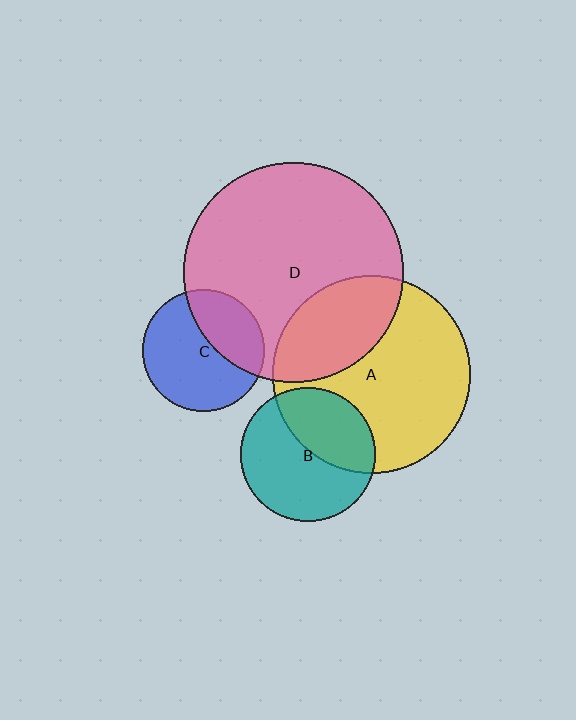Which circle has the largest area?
Circle D (pink).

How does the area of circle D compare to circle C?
Approximately 3.2 times.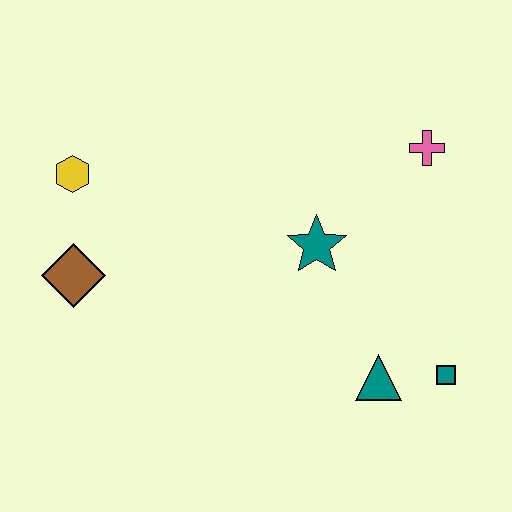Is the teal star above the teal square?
Yes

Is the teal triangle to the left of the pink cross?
Yes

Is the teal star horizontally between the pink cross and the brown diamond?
Yes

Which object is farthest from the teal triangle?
The yellow hexagon is farthest from the teal triangle.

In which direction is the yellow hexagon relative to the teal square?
The yellow hexagon is to the left of the teal square.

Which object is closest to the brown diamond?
The yellow hexagon is closest to the brown diamond.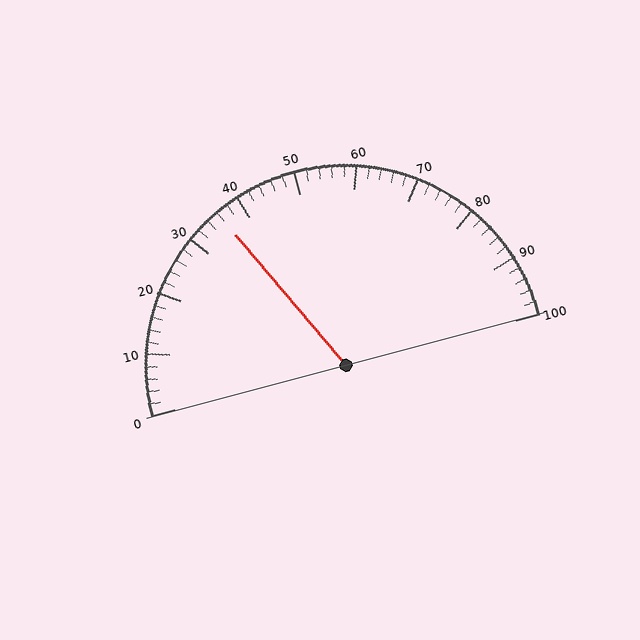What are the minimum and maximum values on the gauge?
The gauge ranges from 0 to 100.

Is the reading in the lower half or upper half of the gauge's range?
The reading is in the lower half of the range (0 to 100).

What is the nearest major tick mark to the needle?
The nearest major tick mark is 40.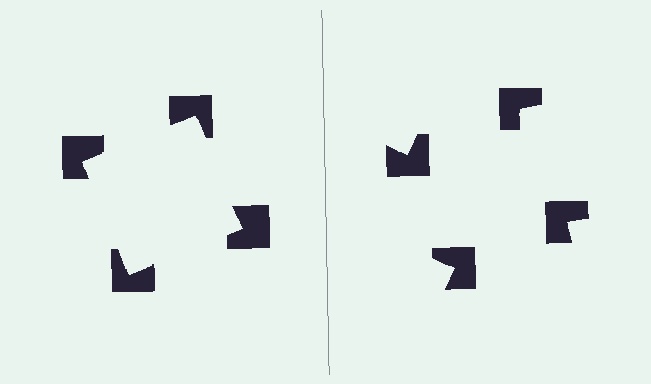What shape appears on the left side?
An illusory square.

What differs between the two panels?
The notched squares are positioned identically on both sides; only the wedge orientations differ. On the left they align to a square; on the right they are misaligned.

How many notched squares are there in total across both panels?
8 — 4 on each side.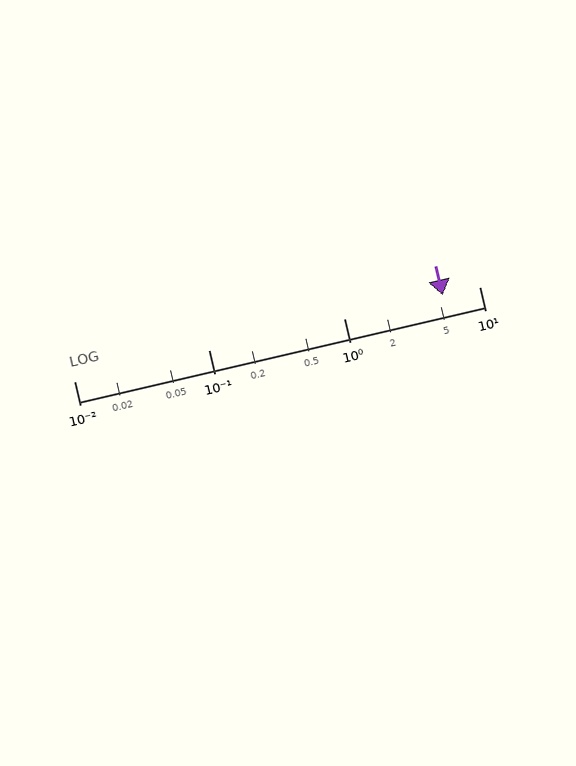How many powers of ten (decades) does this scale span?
The scale spans 3 decades, from 0.01 to 10.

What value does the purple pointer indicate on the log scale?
The pointer indicates approximately 5.4.